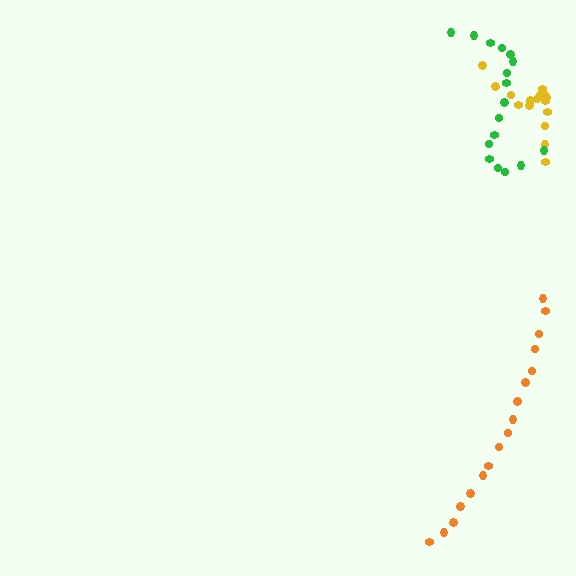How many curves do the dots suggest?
There are 3 distinct paths.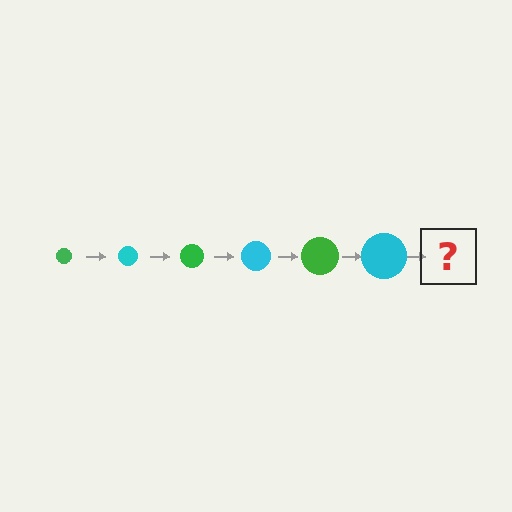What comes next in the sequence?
The next element should be a green circle, larger than the previous one.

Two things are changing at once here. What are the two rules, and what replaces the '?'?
The two rules are that the circle grows larger each step and the color cycles through green and cyan. The '?' should be a green circle, larger than the previous one.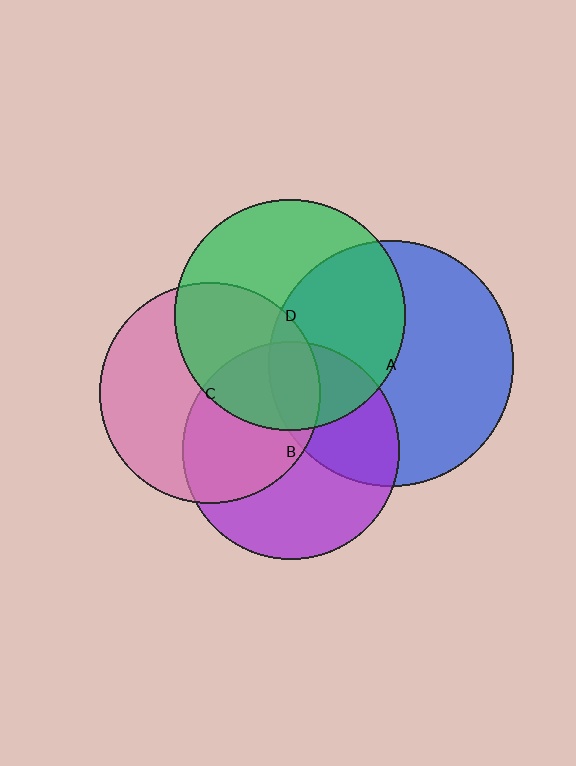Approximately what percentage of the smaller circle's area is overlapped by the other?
Approximately 40%.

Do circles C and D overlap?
Yes.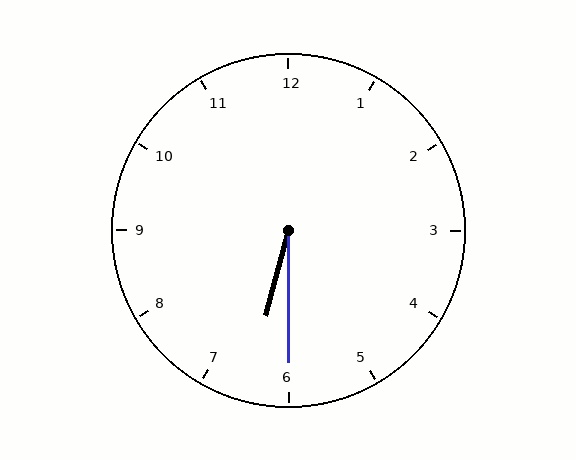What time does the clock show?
6:30.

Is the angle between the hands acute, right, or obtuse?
It is acute.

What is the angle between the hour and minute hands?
Approximately 15 degrees.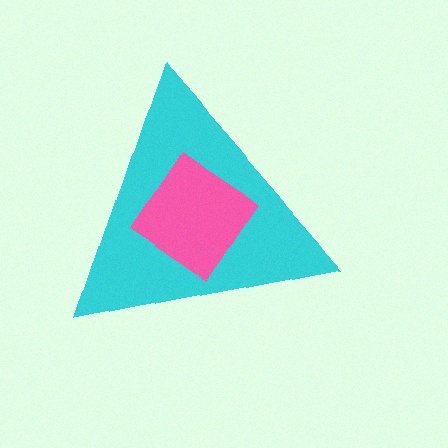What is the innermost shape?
The pink diamond.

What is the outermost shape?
The cyan triangle.